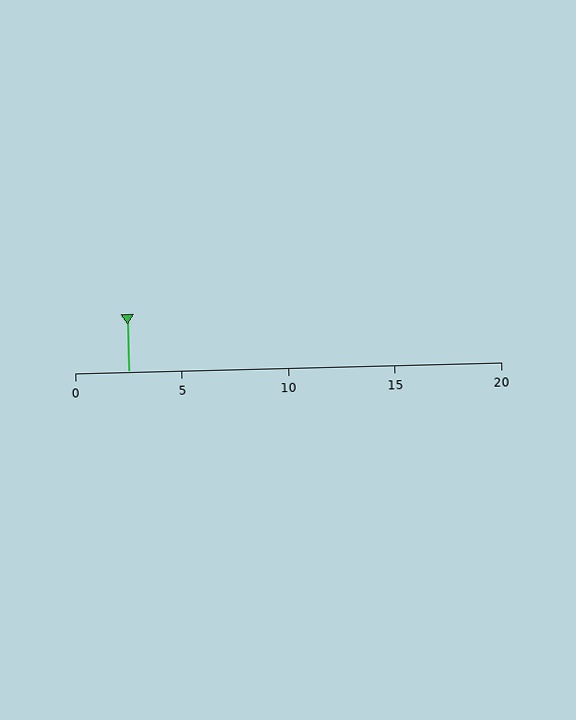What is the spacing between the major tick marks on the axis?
The major ticks are spaced 5 apart.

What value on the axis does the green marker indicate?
The marker indicates approximately 2.5.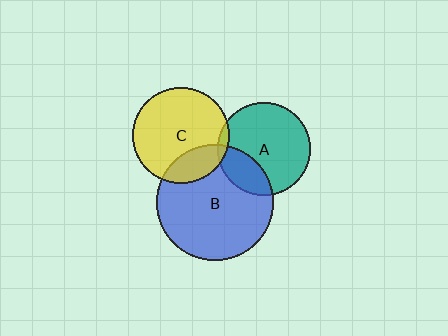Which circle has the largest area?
Circle B (blue).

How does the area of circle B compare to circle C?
Approximately 1.5 times.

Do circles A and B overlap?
Yes.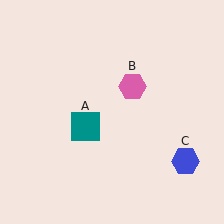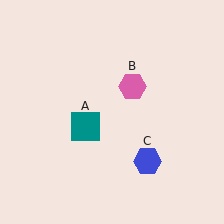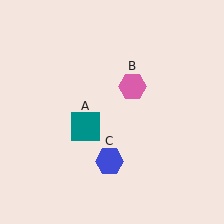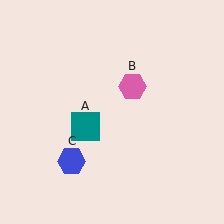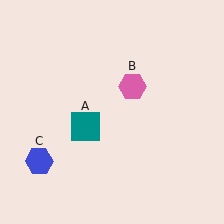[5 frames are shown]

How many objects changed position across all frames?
1 object changed position: blue hexagon (object C).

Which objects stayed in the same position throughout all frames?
Teal square (object A) and pink hexagon (object B) remained stationary.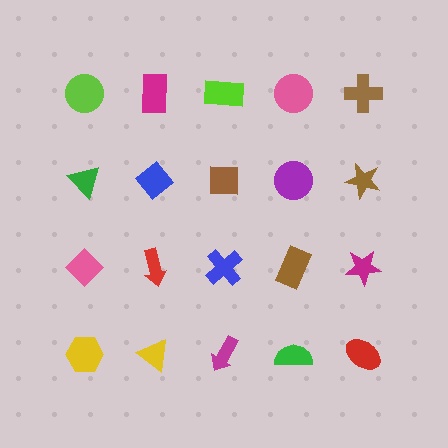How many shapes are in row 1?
5 shapes.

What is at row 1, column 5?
A brown cross.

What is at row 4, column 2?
A yellow triangle.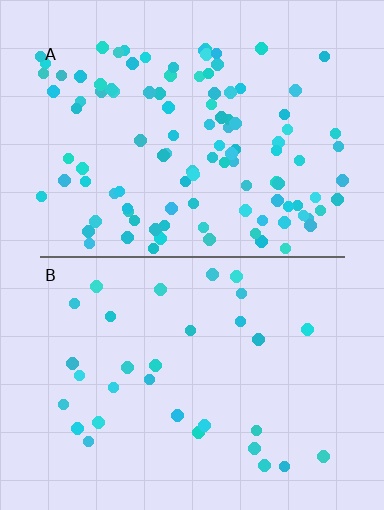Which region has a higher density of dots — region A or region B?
A (the top).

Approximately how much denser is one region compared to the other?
Approximately 3.5× — region A over region B.